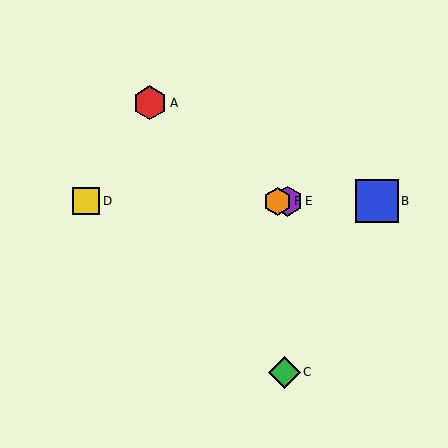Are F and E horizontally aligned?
Yes, both are at y≈201.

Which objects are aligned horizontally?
Objects B, D, E, F are aligned horizontally.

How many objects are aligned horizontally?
4 objects (B, D, E, F) are aligned horizontally.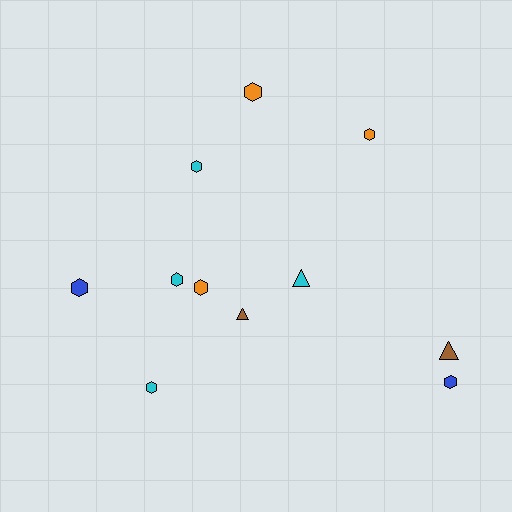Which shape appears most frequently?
Hexagon, with 8 objects.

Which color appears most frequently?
Cyan, with 4 objects.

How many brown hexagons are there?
There are no brown hexagons.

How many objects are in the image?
There are 11 objects.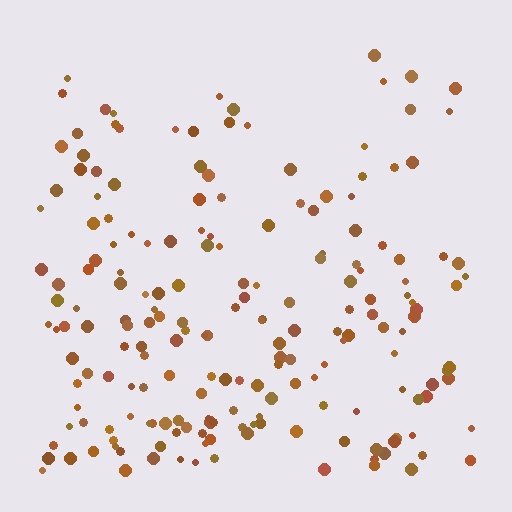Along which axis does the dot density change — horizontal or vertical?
Vertical.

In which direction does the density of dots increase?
From top to bottom, with the bottom side densest.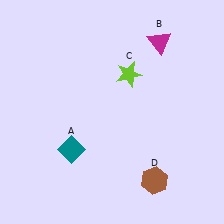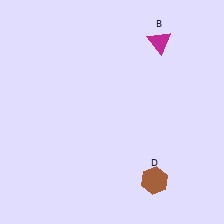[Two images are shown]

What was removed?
The lime star (C), the teal diamond (A) were removed in Image 2.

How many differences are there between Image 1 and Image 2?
There are 2 differences between the two images.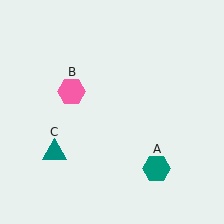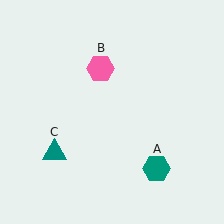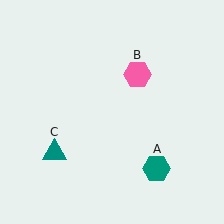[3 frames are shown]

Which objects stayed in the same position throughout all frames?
Teal hexagon (object A) and teal triangle (object C) remained stationary.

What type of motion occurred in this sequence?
The pink hexagon (object B) rotated clockwise around the center of the scene.